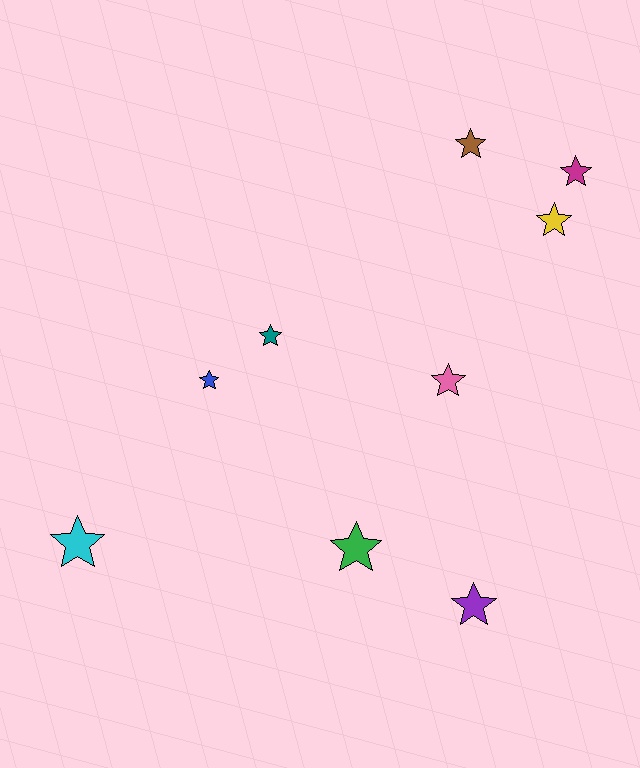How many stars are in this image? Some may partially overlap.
There are 9 stars.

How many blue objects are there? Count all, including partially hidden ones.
There is 1 blue object.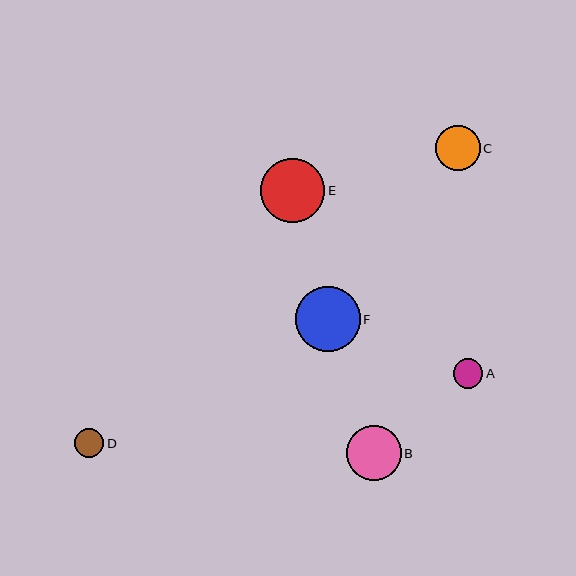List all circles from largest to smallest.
From largest to smallest: F, E, B, C, A, D.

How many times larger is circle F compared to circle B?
Circle F is approximately 1.2 times the size of circle B.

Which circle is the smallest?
Circle D is the smallest with a size of approximately 29 pixels.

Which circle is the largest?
Circle F is the largest with a size of approximately 65 pixels.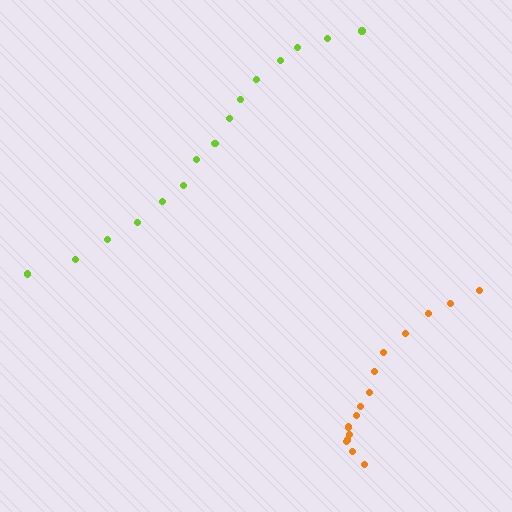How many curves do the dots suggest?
There are 2 distinct paths.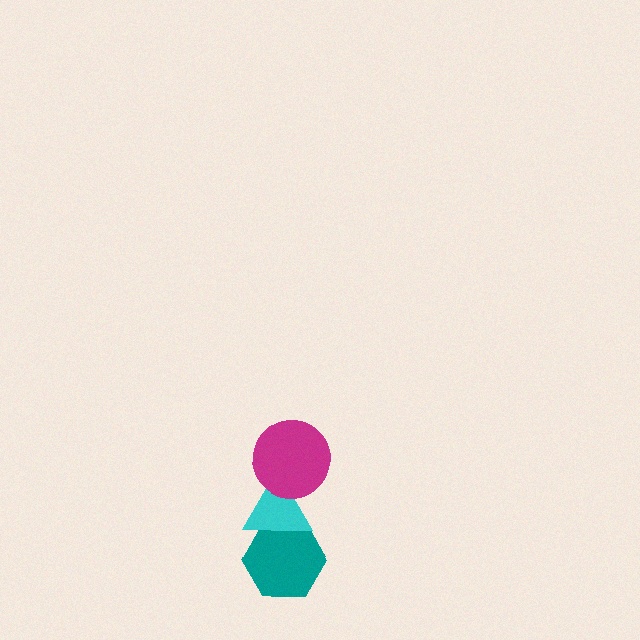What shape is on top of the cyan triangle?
The magenta circle is on top of the cyan triangle.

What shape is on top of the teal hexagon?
The cyan triangle is on top of the teal hexagon.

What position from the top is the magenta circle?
The magenta circle is 1st from the top.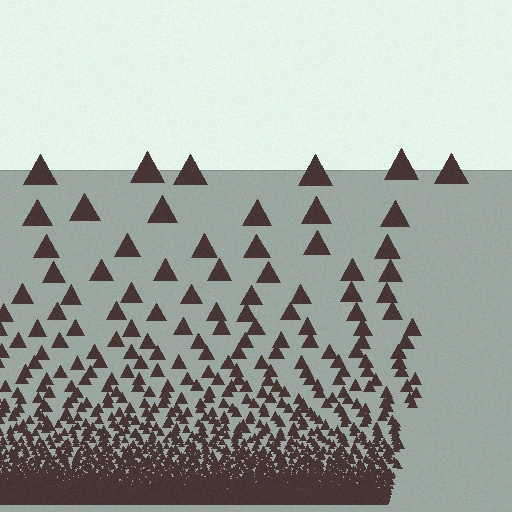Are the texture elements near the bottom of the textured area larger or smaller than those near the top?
Smaller. The gradient is inverted — elements near the bottom are smaller and denser.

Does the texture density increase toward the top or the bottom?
Density increases toward the bottom.